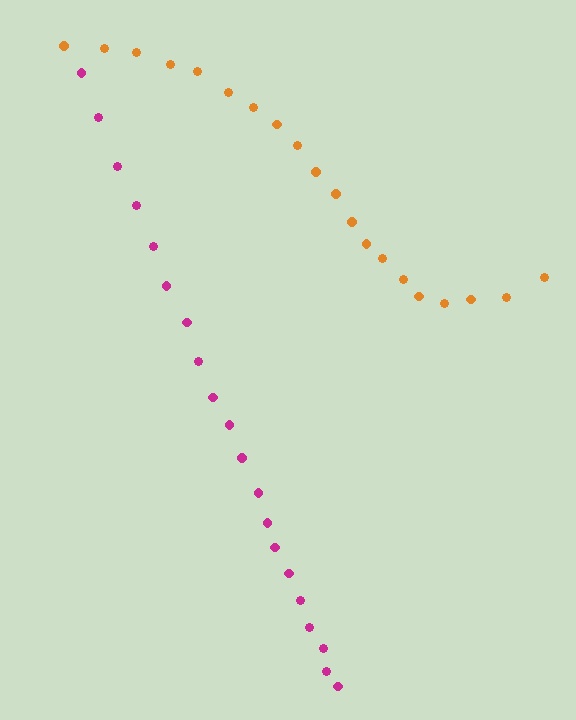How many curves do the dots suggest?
There are 2 distinct paths.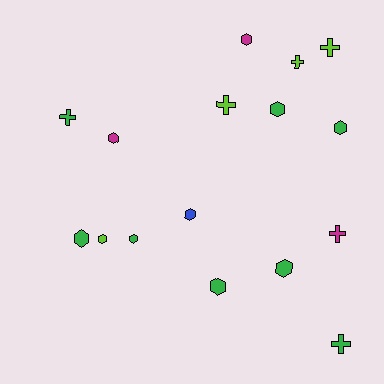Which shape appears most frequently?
Hexagon, with 10 objects.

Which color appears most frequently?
Green, with 8 objects.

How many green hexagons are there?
There are 6 green hexagons.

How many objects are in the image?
There are 16 objects.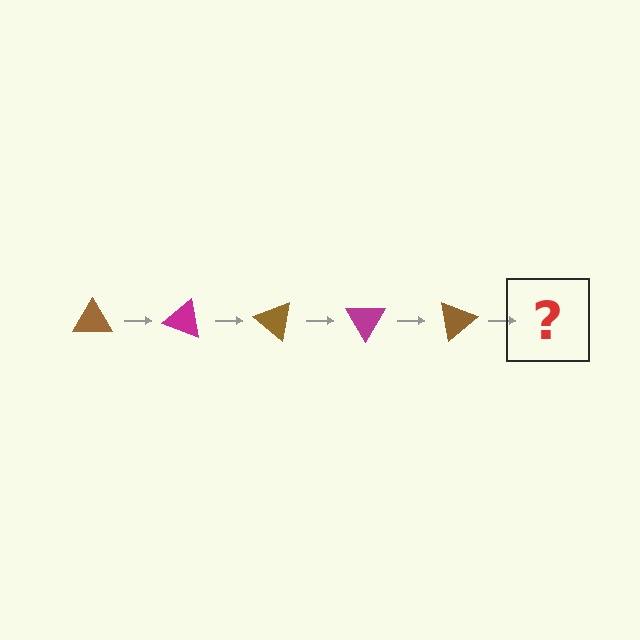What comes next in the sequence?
The next element should be a magenta triangle, rotated 100 degrees from the start.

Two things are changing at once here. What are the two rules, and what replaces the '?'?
The two rules are that it rotates 20 degrees each step and the color cycles through brown and magenta. The '?' should be a magenta triangle, rotated 100 degrees from the start.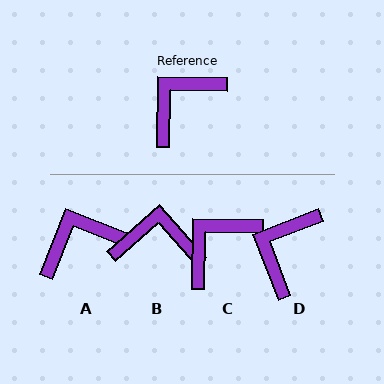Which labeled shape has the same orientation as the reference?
C.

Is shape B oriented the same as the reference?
No, it is off by about 48 degrees.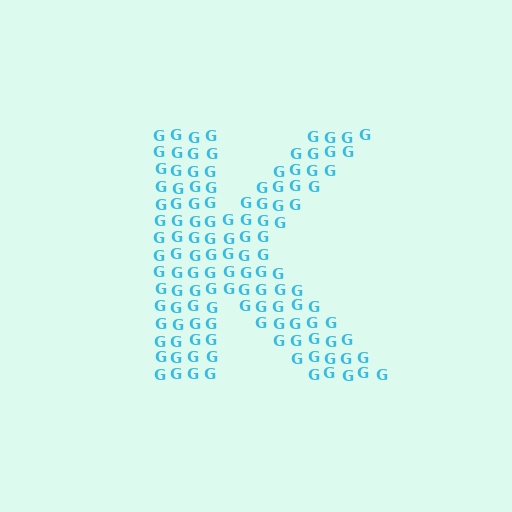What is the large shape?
The large shape is the letter K.